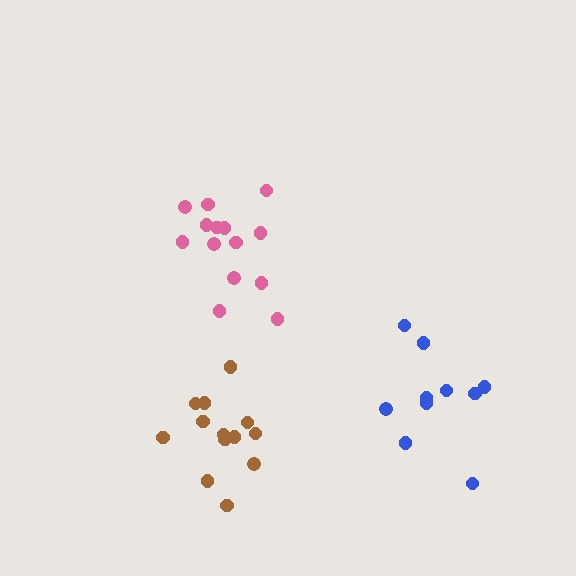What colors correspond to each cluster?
The clusters are colored: pink, blue, brown.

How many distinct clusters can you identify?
There are 3 distinct clusters.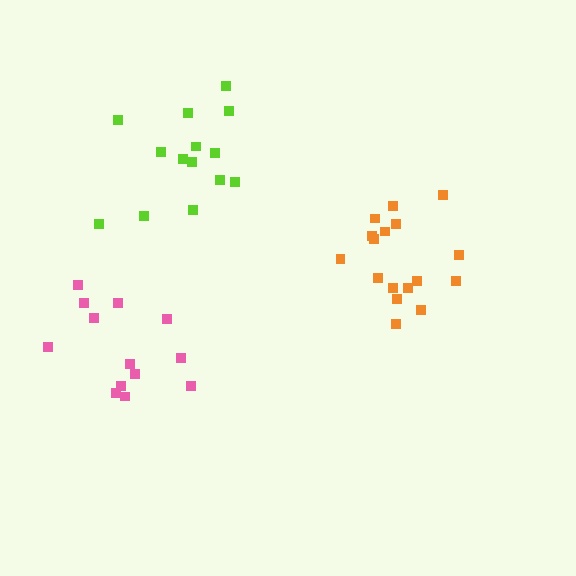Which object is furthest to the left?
The pink cluster is leftmost.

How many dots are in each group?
Group 1: 14 dots, Group 2: 17 dots, Group 3: 13 dots (44 total).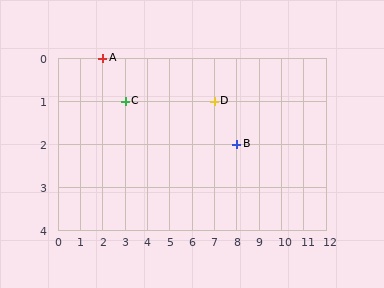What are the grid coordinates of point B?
Point B is at grid coordinates (8, 2).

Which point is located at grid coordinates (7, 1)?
Point D is at (7, 1).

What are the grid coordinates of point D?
Point D is at grid coordinates (7, 1).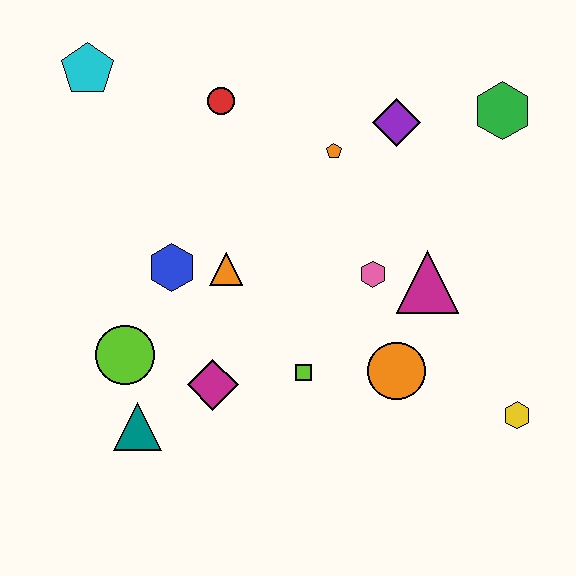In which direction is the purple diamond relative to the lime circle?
The purple diamond is to the right of the lime circle.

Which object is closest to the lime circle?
The teal triangle is closest to the lime circle.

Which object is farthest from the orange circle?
The cyan pentagon is farthest from the orange circle.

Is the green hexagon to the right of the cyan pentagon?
Yes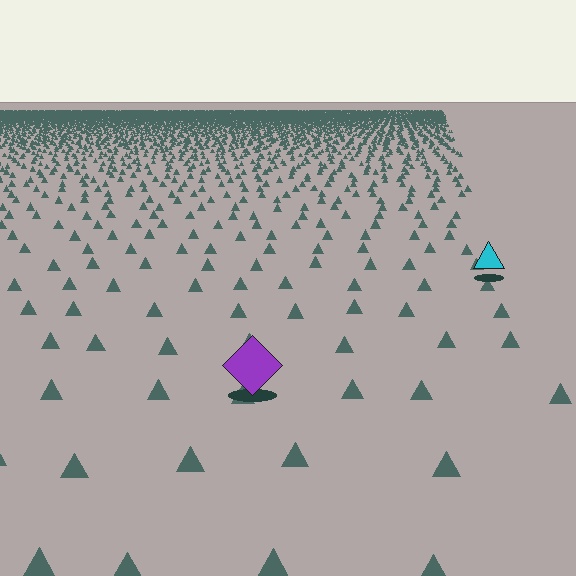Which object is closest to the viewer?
The purple diamond is closest. The texture marks near it are larger and more spread out.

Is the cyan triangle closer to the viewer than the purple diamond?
No. The purple diamond is closer — you can tell from the texture gradient: the ground texture is coarser near it.